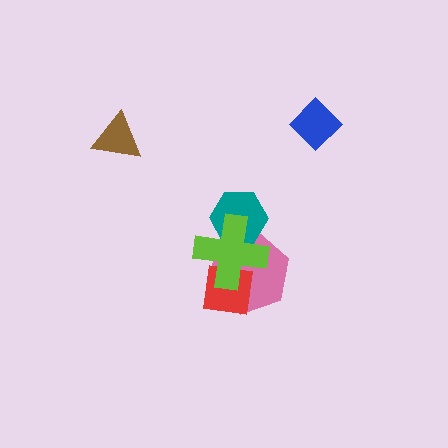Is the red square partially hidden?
Yes, it is partially covered by another shape.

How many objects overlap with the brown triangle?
0 objects overlap with the brown triangle.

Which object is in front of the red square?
The lime cross is in front of the red square.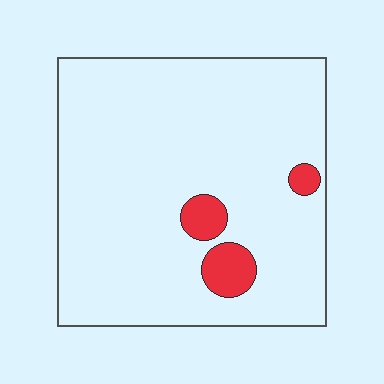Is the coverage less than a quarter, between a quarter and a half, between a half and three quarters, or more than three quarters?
Less than a quarter.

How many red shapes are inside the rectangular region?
3.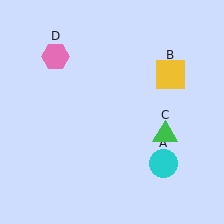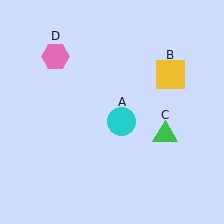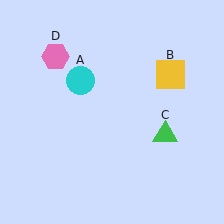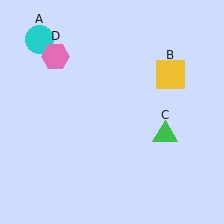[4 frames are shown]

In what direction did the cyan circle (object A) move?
The cyan circle (object A) moved up and to the left.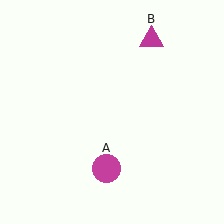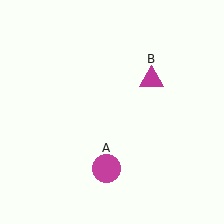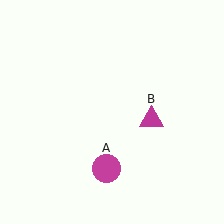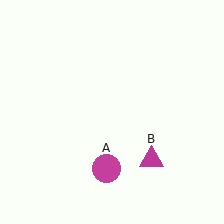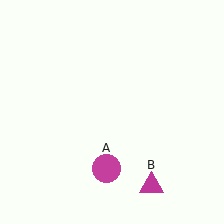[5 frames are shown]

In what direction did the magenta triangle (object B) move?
The magenta triangle (object B) moved down.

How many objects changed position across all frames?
1 object changed position: magenta triangle (object B).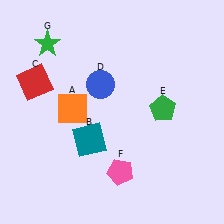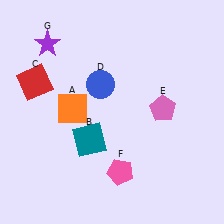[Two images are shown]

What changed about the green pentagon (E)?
In Image 1, E is green. In Image 2, it changed to pink.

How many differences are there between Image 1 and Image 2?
There are 2 differences between the two images.